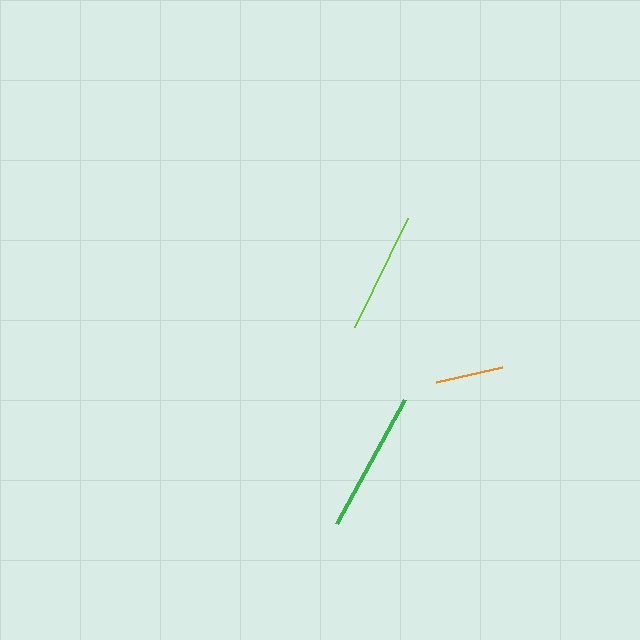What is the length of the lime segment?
The lime segment is approximately 121 pixels long.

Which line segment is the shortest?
The orange line is the shortest at approximately 68 pixels.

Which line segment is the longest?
The green line is the longest at approximately 141 pixels.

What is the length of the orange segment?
The orange segment is approximately 68 pixels long.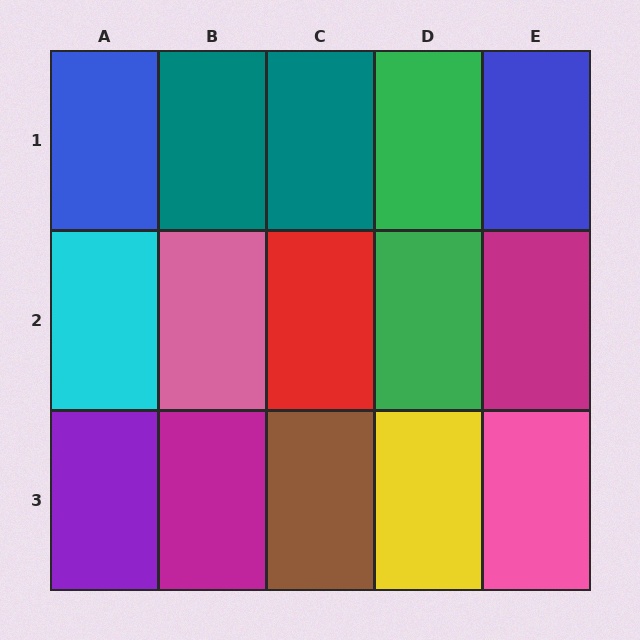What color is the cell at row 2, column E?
Magenta.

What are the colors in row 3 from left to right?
Purple, magenta, brown, yellow, pink.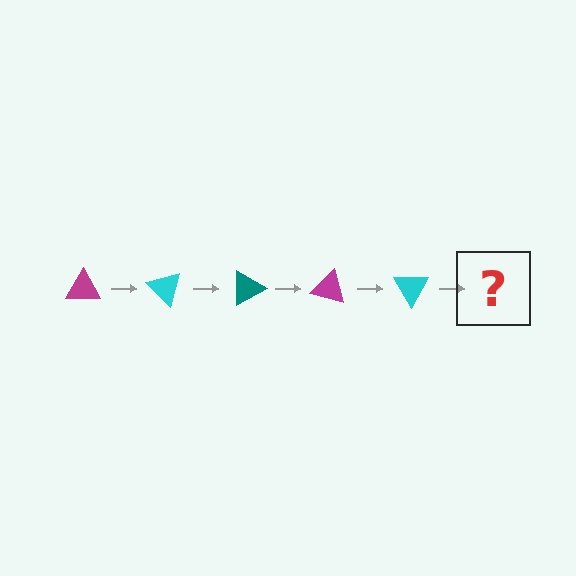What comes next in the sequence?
The next element should be a teal triangle, rotated 225 degrees from the start.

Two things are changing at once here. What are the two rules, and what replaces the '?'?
The two rules are that it rotates 45 degrees each step and the color cycles through magenta, cyan, and teal. The '?' should be a teal triangle, rotated 225 degrees from the start.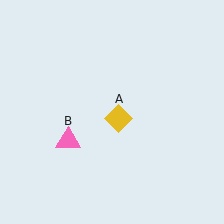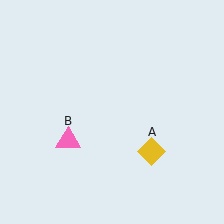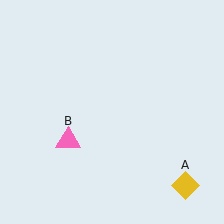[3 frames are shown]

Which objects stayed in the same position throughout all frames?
Pink triangle (object B) remained stationary.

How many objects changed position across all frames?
1 object changed position: yellow diamond (object A).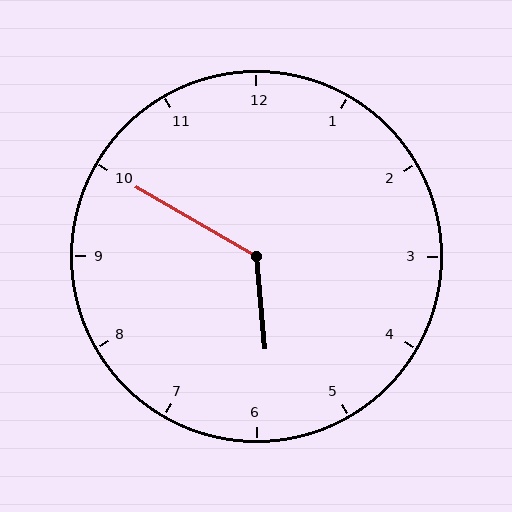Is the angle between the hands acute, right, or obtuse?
It is obtuse.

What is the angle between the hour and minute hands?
Approximately 125 degrees.